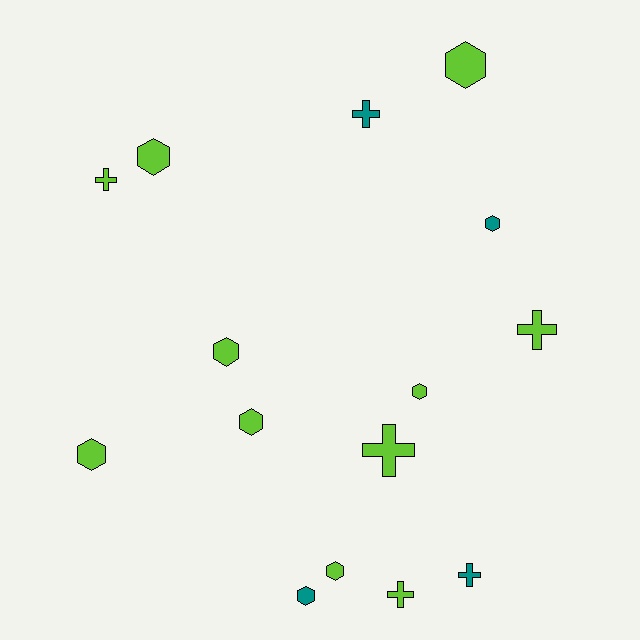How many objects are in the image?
There are 15 objects.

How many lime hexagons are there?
There are 7 lime hexagons.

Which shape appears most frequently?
Hexagon, with 9 objects.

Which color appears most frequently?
Lime, with 11 objects.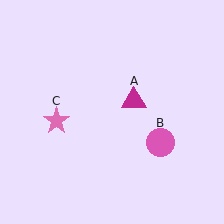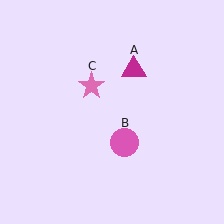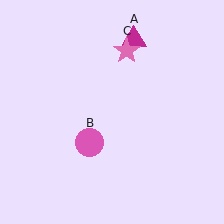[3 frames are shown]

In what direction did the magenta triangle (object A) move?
The magenta triangle (object A) moved up.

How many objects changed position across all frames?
3 objects changed position: magenta triangle (object A), pink circle (object B), pink star (object C).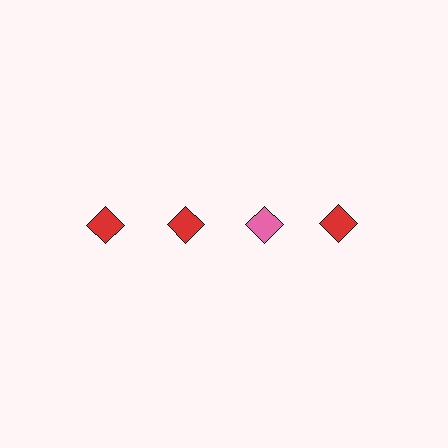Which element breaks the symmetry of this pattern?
The pink diamond in the top row, center column breaks the symmetry. All other shapes are red diamonds.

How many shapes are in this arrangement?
There are 4 shapes arranged in a grid pattern.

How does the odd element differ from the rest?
It has a different color: pink instead of red.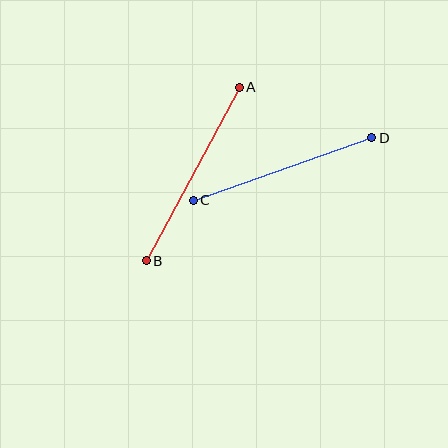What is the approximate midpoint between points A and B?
The midpoint is at approximately (193, 174) pixels.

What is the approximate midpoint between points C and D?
The midpoint is at approximately (282, 169) pixels.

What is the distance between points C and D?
The distance is approximately 189 pixels.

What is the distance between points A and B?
The distance is approximately 197 pixels.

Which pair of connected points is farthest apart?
Points A and B are farthest apart.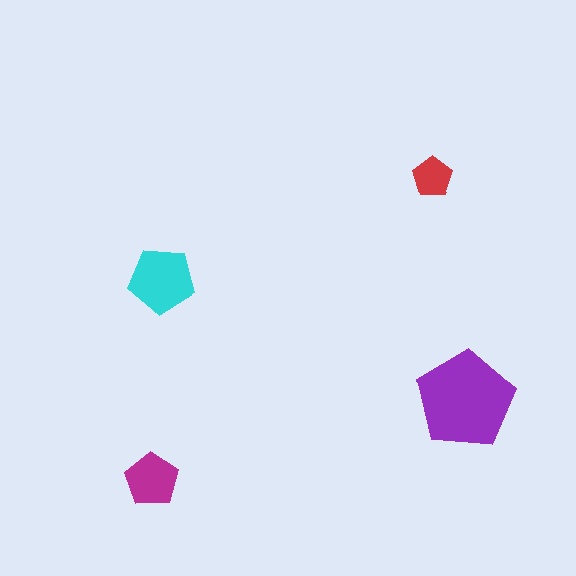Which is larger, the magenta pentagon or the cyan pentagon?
The cyan one.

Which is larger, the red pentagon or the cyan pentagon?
The cyan one.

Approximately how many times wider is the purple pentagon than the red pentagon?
About 2.5 times wider.